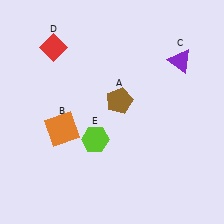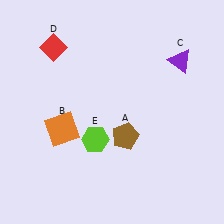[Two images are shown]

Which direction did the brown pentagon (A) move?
The brown pentagon (A) moved down.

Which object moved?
The brown pentagon (A) moved down.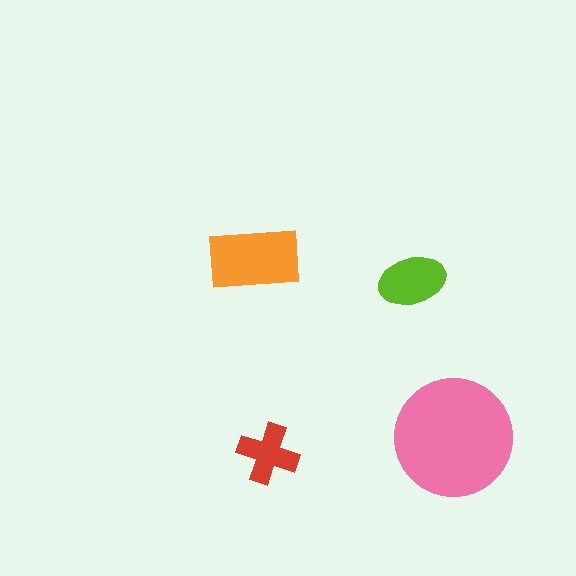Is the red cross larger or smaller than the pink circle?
Smaller.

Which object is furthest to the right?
The pink circle is rightmost.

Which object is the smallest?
The red cross.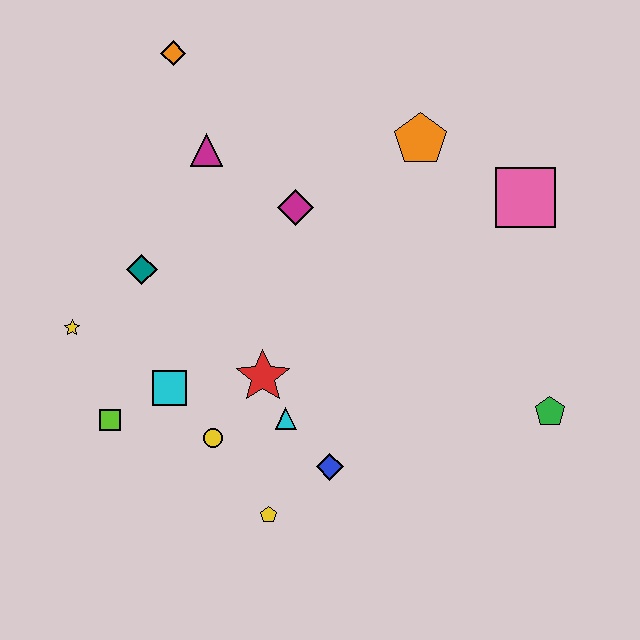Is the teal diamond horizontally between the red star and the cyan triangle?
No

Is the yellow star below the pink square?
Yes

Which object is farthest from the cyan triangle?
The orange diamond is farthest from the cyan triangle.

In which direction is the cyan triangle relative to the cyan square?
The cyan triangle is to the right of the cyan square.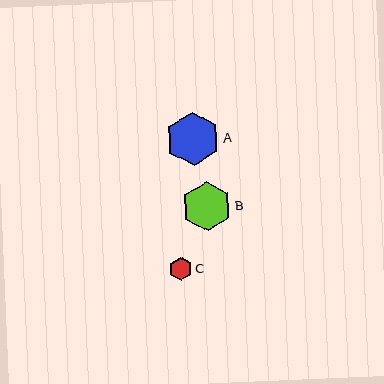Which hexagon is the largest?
Hexagon A is the largest with a size of approximately 53 pixels.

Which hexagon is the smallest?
Hexagon C is the smallest with a size of approximately 23 pixels.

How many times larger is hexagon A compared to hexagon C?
Hexagon A is approximately 2.3 times the size of hexagon C.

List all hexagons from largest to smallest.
From largest to smallest: A, B, C.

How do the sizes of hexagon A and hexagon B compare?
Hexagon A and hexagon B are approximately the same size.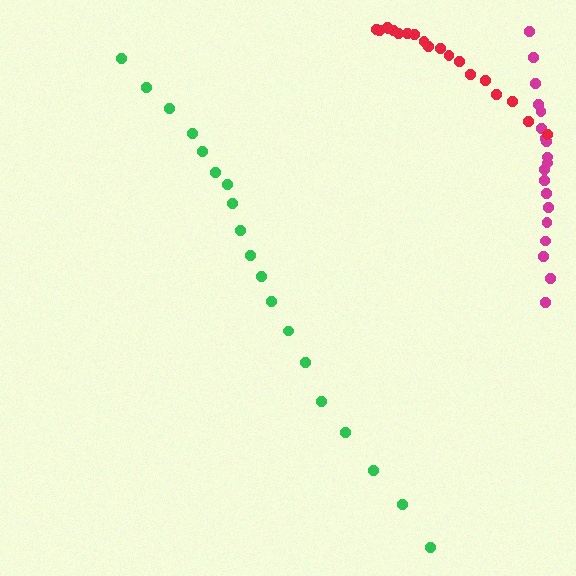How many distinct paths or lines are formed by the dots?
There are 3 distinct paths.